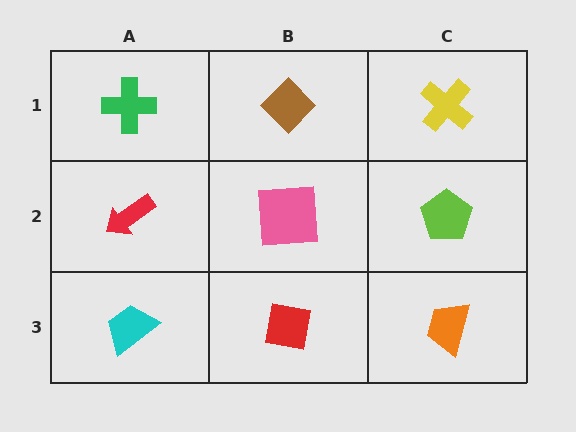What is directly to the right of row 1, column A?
A brown diamond.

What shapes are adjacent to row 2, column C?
A yellow cross (row 1, column C), an orange trapezoid (row 3, column C), a pink square (row 2, column B).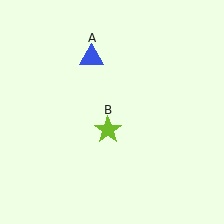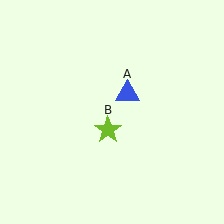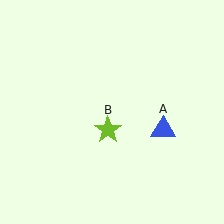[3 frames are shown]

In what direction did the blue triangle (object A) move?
The blue triangle (object A) moved down and to the right.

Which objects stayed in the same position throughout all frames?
Lime star (object B) remained stationary.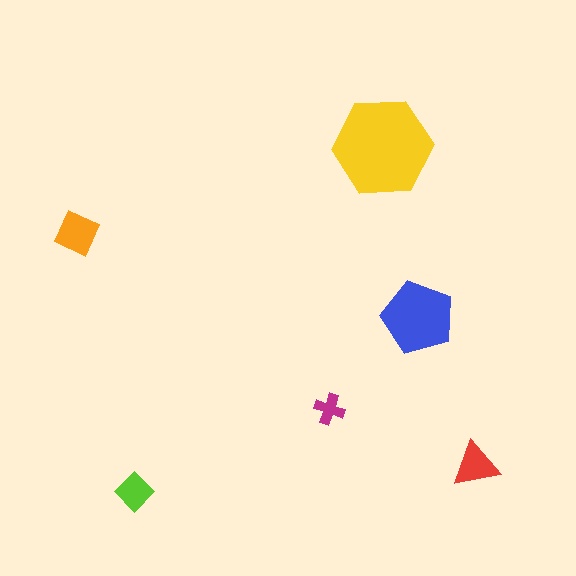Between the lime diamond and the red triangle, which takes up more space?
The red triangle.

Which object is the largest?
The yellow hexagon.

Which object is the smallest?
The magenta cross.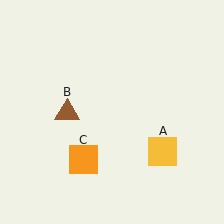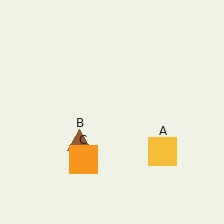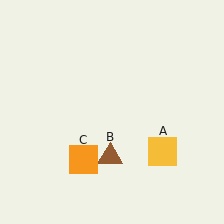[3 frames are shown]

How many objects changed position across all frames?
1 object changed position: brown triangle (object B).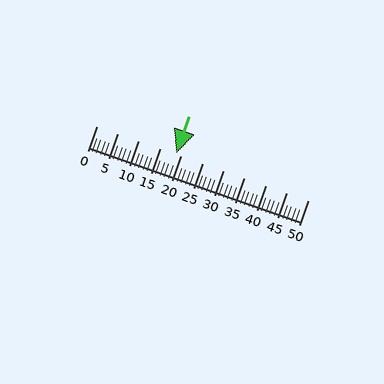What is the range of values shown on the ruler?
The ruler shows values from 0 to 50.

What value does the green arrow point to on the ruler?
The green arrow points to approximately 19.